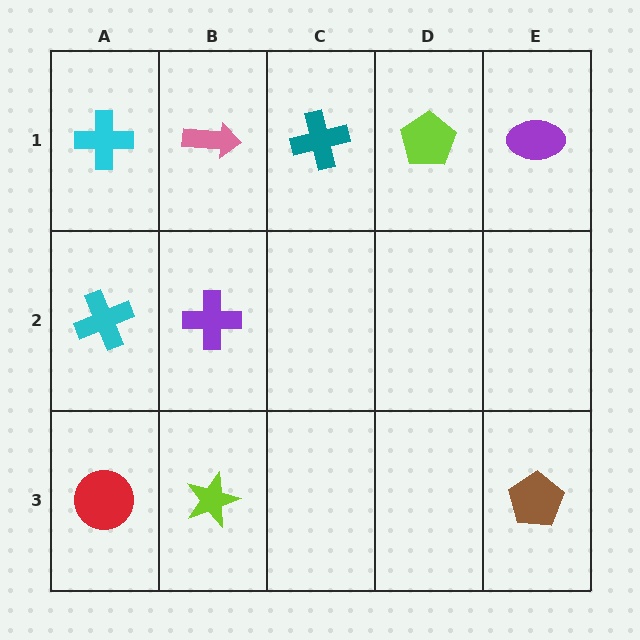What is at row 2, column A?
A cyan cross.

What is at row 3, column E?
A brown pentagon.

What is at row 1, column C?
A teal cross.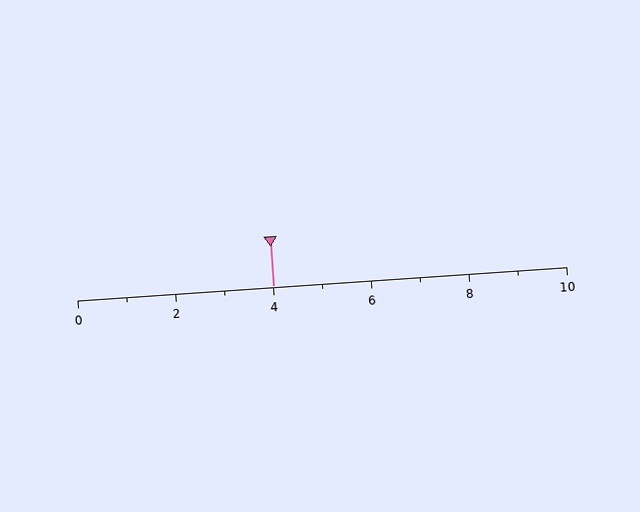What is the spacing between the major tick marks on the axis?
The major ticks are spaced 2 apart.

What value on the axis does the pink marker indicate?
The marker indicates approximately 4.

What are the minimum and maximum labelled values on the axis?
The axis runs from 0 to 10.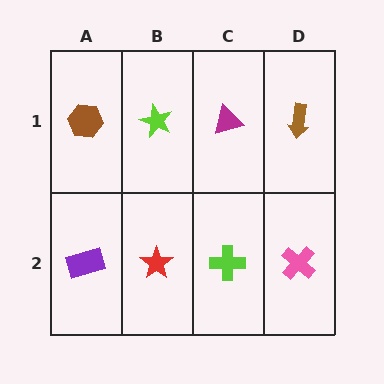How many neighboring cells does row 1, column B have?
3.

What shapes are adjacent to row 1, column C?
A lime cross (row 2, column C), a lime star (row 1, column B), a brown arrow (row 1, column D).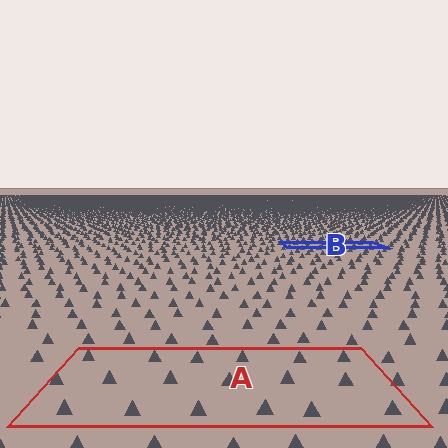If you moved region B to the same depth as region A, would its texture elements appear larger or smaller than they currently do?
They would appear larger. At a closer depth, the same texture elements are projected at a bigger on-screen size.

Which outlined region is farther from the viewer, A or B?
Region B is farther from the viewer — the texture elements inside it appear smaller and more densely packed.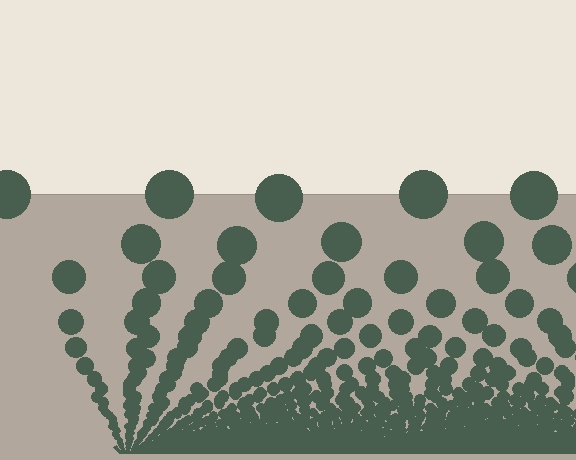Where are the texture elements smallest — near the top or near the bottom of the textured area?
Near the bottom.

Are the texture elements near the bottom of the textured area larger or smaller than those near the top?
Smaller. The gradient is inverted — elements near the bottom are smaller and denser.